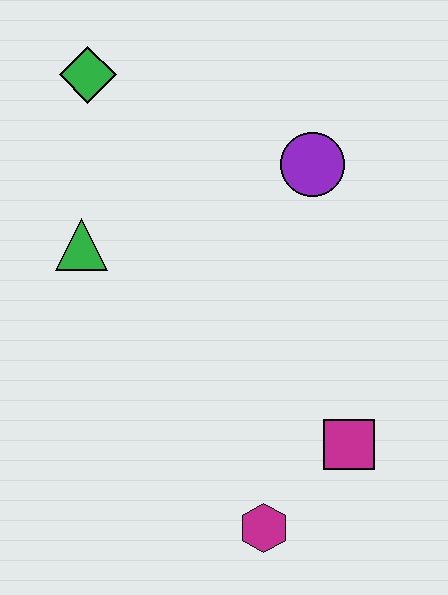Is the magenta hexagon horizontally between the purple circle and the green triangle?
Yes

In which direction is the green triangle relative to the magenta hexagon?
The green triangle is above the magenta hexagon.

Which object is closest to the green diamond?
The green triangle is closest to the green diamond.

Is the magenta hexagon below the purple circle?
Yes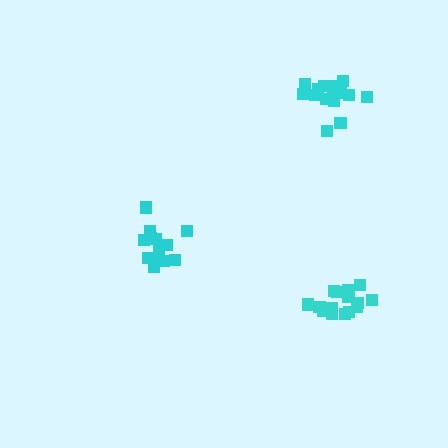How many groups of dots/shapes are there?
There are 3 groups.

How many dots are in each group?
Group 1: 13 dots, Group 2: 17 dots, Group 3: 15 dots (45 total).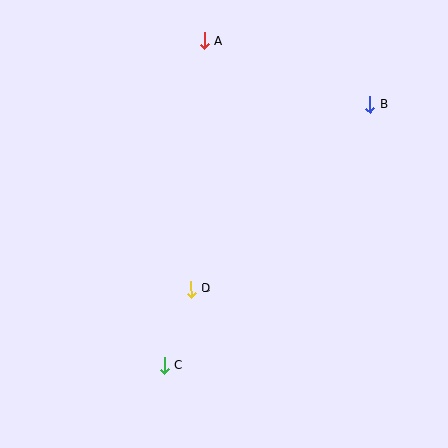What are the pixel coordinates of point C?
Point C is at (164, 366).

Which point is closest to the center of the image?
Point D at (191, 289) is closest to the center.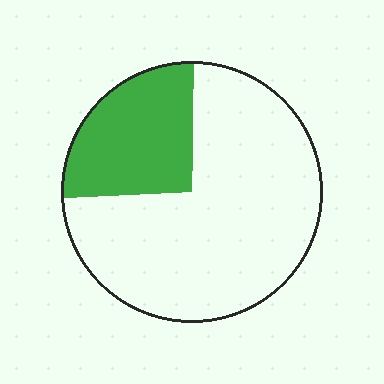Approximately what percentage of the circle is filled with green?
Approximately 25%.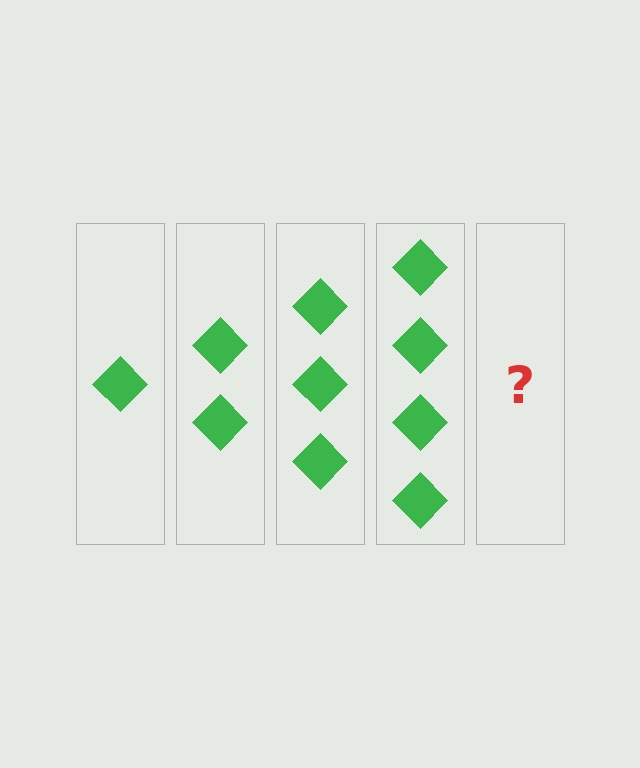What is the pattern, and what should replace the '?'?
The pattern is that each step adds one more diamond. The '?' should be 5 diamonds.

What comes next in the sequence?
The next element should be 5 diamonds.